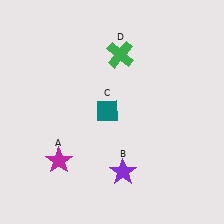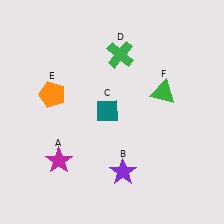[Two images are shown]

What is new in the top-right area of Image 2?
A green triangle (F) was added in the top-right area of Image 2.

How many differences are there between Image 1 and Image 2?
There are 2 differences between the two images.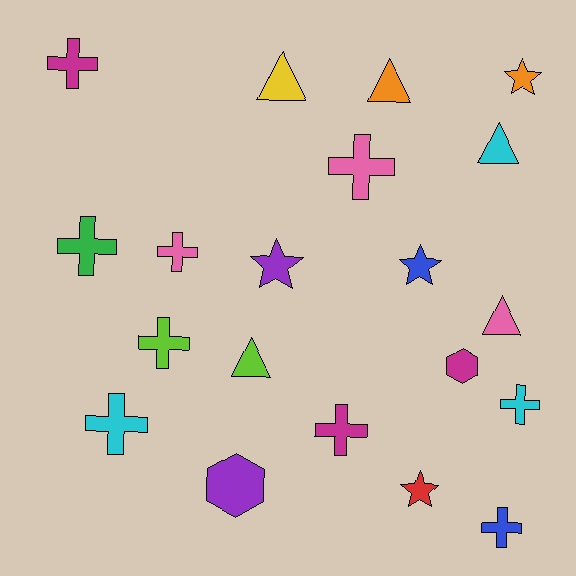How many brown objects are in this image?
There are no brown objects.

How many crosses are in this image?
There are 9 crosses.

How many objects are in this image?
There are 20 objects.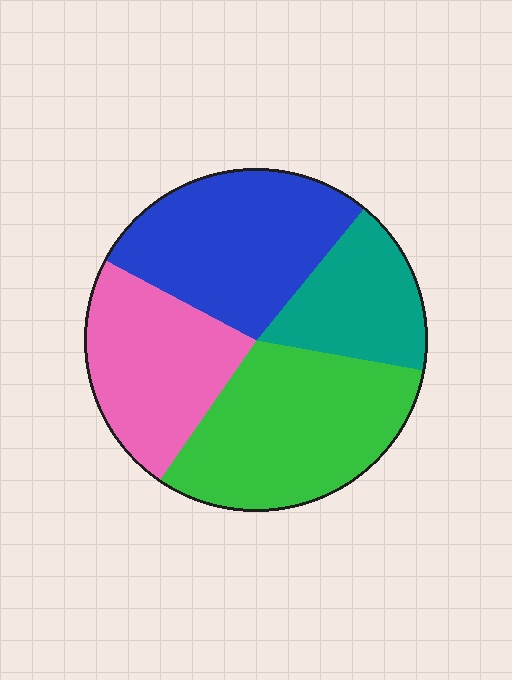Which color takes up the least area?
Teal, at roughly 15%.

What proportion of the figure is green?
Green covers about 30% of the figure.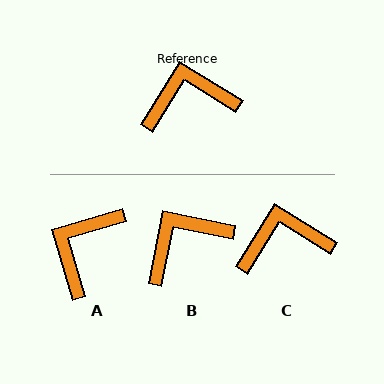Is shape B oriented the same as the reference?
No, it is off by about 20 degrees.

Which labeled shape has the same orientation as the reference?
C.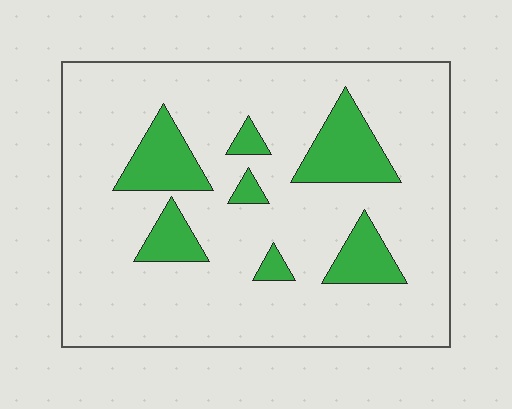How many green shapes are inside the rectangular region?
7.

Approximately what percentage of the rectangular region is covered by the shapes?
Approximately 15%.